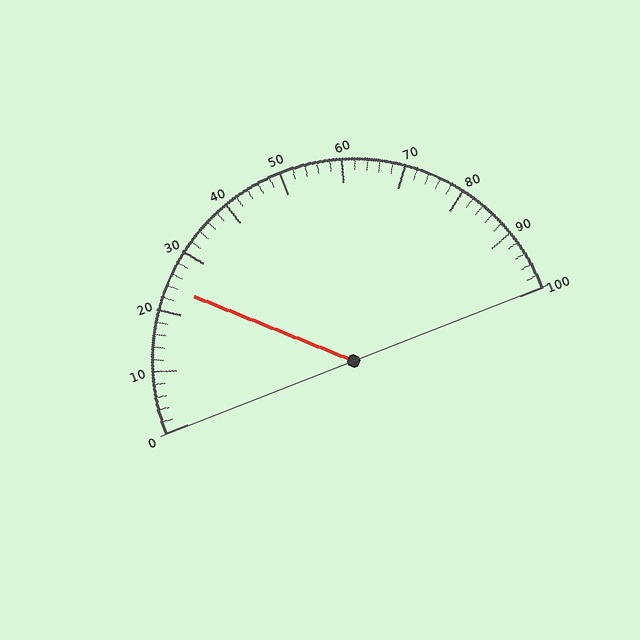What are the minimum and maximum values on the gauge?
The gauge ranges from 0 to 100.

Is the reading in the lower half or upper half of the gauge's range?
The reading is in the lower half of the range (0 to 100).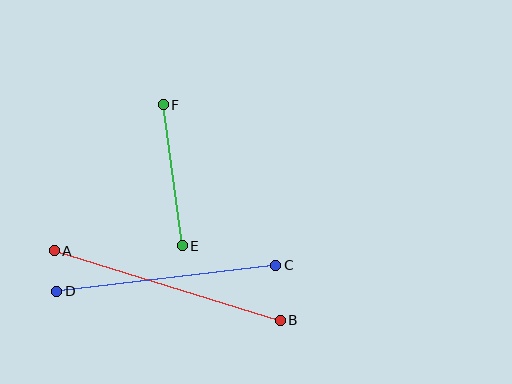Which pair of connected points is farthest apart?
Points A and B are farthest apart.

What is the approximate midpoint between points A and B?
The midpoint is at approximately (167, 285) pixels.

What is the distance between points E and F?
The distance is approximately 142 pixels.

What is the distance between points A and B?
The distance is approximately 237 pixels.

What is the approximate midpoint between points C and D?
The midpoint is at approximately (166, 278) pixels.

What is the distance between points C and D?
The distance is approximately 220 pixels.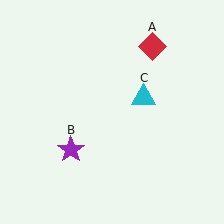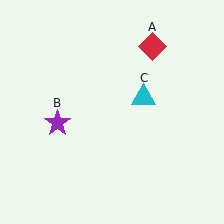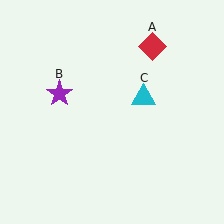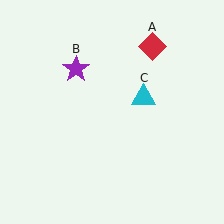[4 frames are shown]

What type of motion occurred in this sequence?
The purple star (object B) rotated clockwise around the center of the scene.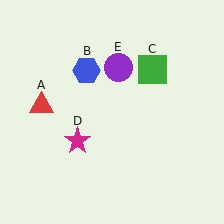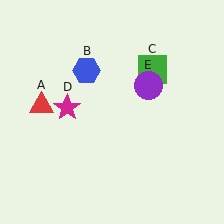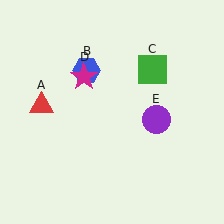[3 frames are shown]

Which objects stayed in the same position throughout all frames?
Red triangle (object A) and blue hexagon (object B) and green square (object C) remained stationary.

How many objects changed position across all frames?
2 objects changed position: magenta star (object D), purple circle (object E).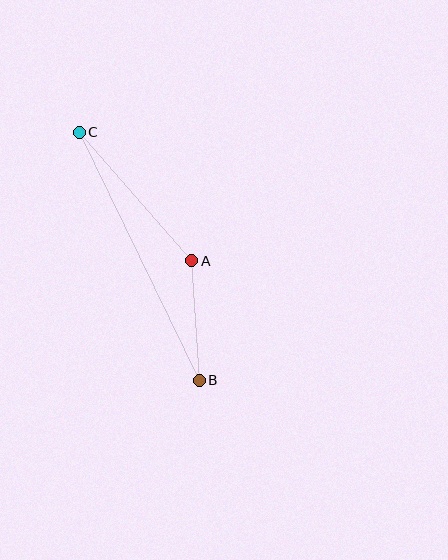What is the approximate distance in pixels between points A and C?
The distance between A and C is approximately 171 pixels.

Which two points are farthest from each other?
Points B and C are farthest from each other.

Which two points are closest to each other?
Points A and B are closest to each other.